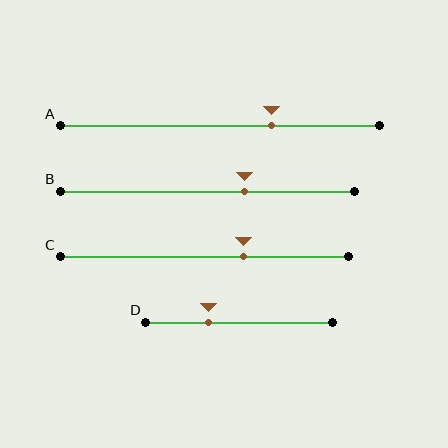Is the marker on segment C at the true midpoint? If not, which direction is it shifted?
No, the marker on segment C is shifted to the right by about 14% of the segment length.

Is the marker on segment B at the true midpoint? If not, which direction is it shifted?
No, the marker on segment B is shifted to the right by about 13% of the segment length.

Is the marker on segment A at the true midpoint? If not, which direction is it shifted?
No, the marker on segment A is shifted to the right by about 16% of the segment length.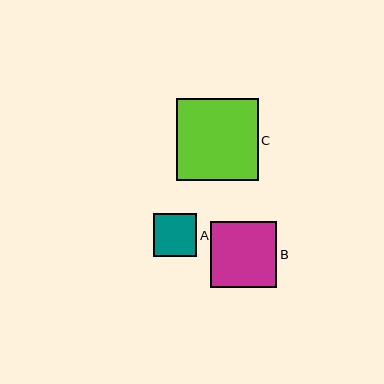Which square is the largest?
Square C is the largest with a size of approximately 82 pixels.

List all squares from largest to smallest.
From largest to smallest: C, B, A.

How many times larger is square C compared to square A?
Square C is approximately 1.9 times the size of square A.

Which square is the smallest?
Square A is the smallest with a size of approximately 44 pixels.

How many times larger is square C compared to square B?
Square C is approximately 1.2 times the size of square B.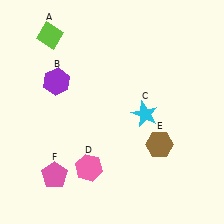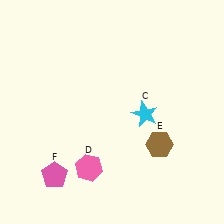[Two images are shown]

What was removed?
The purple hexagon (B), the lime diamond (A) were removed in Image 2.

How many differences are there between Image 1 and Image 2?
There are 2 differences between the two images.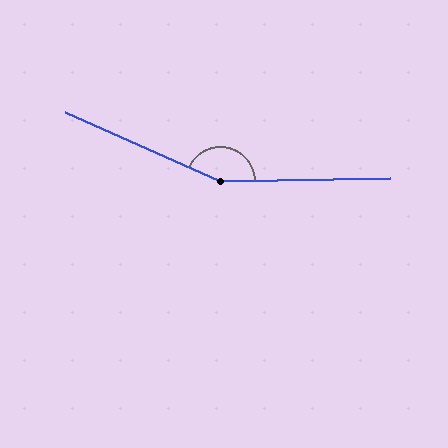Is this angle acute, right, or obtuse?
It is obtuse.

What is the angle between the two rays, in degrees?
Approximately 155 degrees.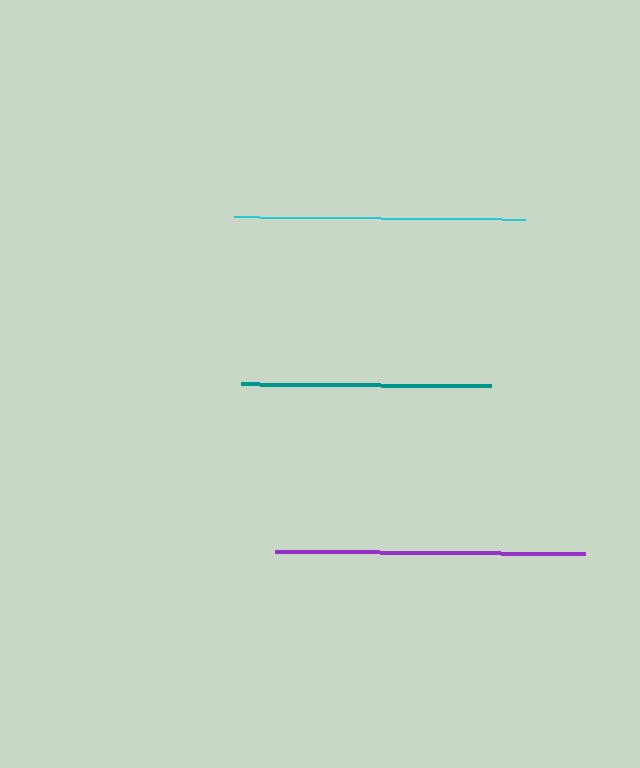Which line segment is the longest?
The purple line is the longest at approximately 310 pixels.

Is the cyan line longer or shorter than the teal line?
The cyan line is longer than the teal line.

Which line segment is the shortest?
The teal line is the shortest at approximately 249 pixels.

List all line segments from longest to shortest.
From longest to shortest: purple, cyan, teal.